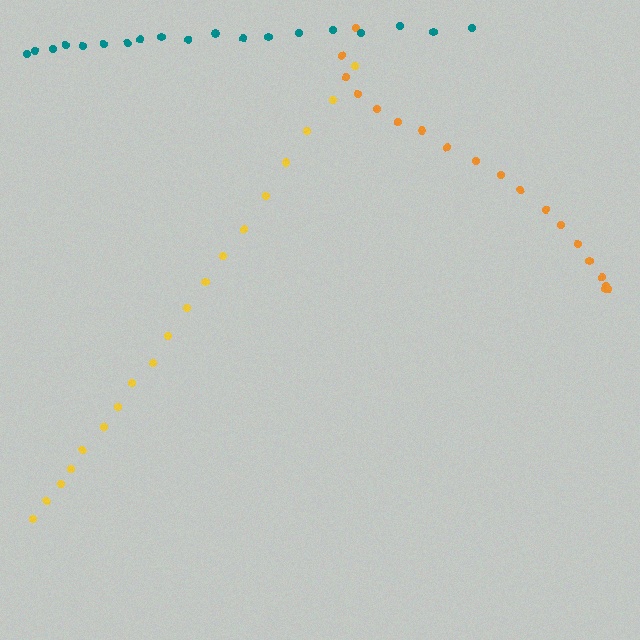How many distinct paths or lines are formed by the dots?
There are 3 distinct paths.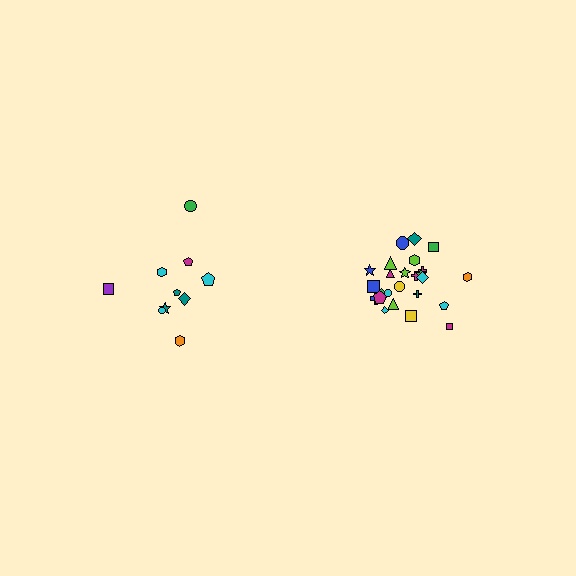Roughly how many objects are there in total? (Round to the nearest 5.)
Roughly 35 objects in total.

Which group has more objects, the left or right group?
The right group.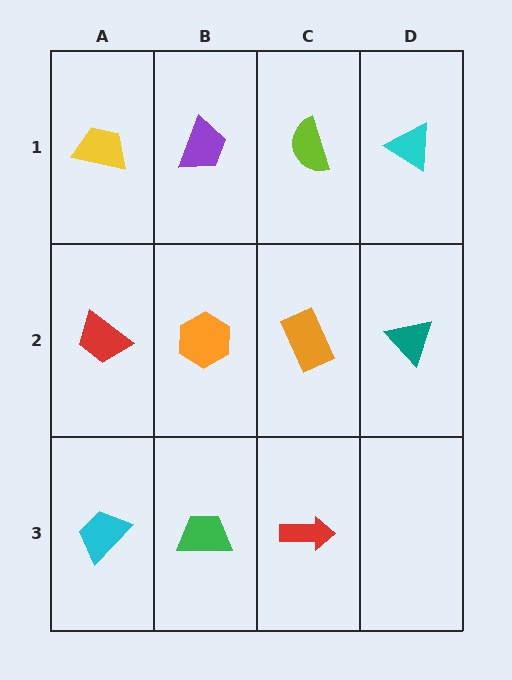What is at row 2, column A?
A red trapezoid.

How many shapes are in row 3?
3 shapes.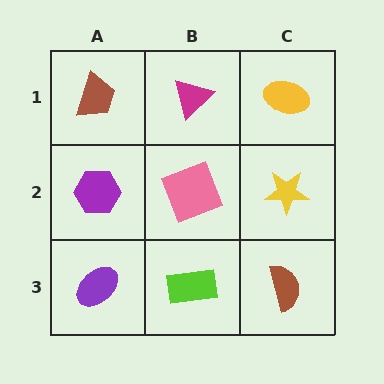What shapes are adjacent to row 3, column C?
A yellow star (row 2, column C), a lime rectangle (row 3, column B).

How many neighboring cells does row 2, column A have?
3.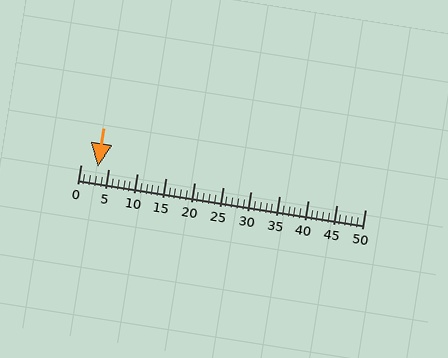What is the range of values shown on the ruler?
The ruler shows values from 0 to 50.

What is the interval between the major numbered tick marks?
The major tick marks are spaced 5 units apart.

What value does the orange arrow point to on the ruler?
The orange arrow points to approximately 3.